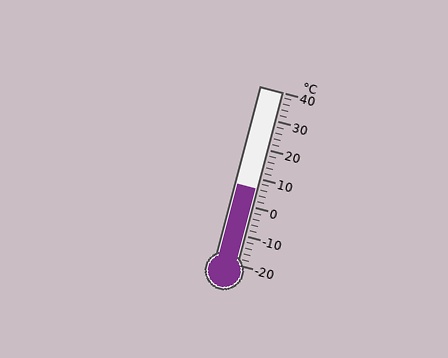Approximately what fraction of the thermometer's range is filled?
The thermometer is filled to approximately 45% of its range.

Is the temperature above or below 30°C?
The temperature is below 30°C.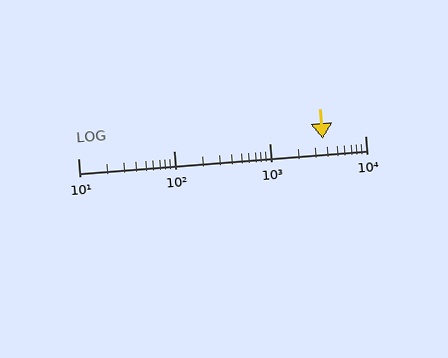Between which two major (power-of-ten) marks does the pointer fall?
The pointer is between 1000 and 10000.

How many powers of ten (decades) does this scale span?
The scale spans 3 decades, from 10 to 10000.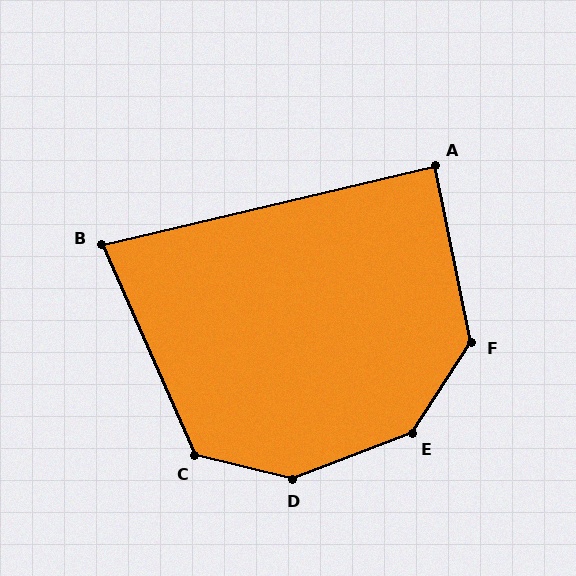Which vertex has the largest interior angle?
D, at approximately 145 degrees.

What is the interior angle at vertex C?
Approximately 128 degrees (obtuse).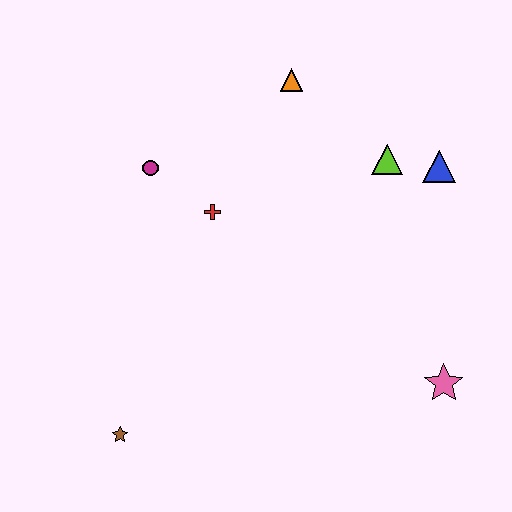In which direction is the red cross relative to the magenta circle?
The red cross is to the right of the magenta circle.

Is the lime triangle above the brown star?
Yes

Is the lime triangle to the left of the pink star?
Yes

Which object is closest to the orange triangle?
The lime triangle is closest to the orange triangle.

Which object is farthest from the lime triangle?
The brown star is farthest from the lime triangle.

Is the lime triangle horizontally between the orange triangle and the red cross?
No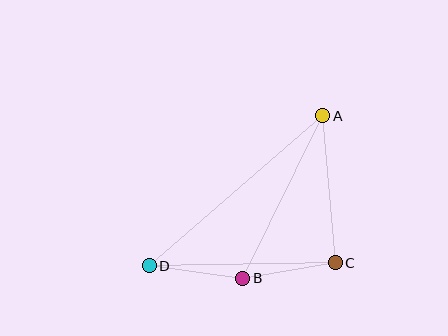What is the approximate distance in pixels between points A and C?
The distance between A and C is approximately 147 pixels.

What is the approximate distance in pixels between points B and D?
The distance between B and D is approximately 94 pixels.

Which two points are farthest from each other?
Points A and D are farthest from each other.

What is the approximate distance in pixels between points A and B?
The distance between A and B is approximately 181 pixels.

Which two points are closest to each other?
Points B and C are closest to each other.